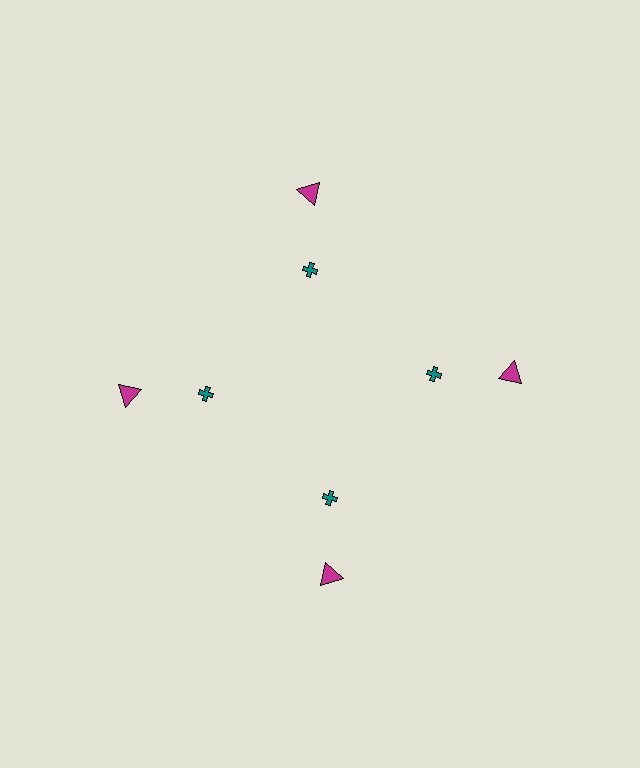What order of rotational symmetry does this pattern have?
This pattern has 4-fold rotational symmetry.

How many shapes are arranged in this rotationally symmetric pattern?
There are 8 shapes, arranged in 4 groups of 2.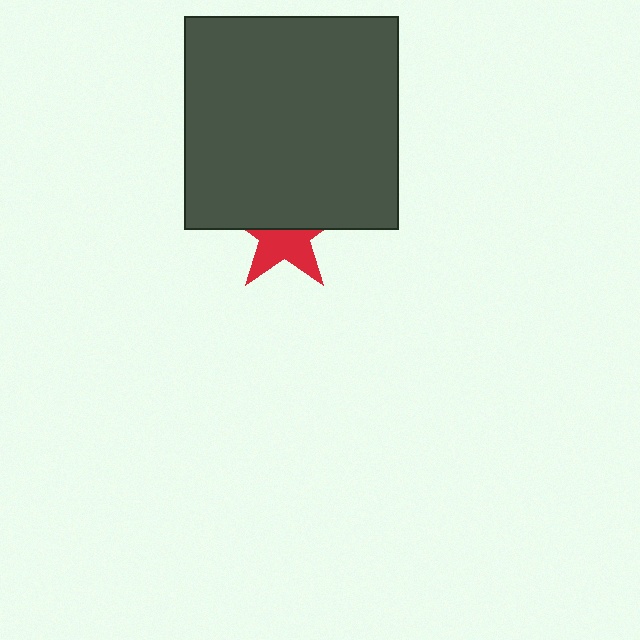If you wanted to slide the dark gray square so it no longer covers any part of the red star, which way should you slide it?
Slide it up — that is the most direct way to separate the two shapes.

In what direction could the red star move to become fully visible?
The red star could move down. That would shift it out from behind the dark gray square entirely.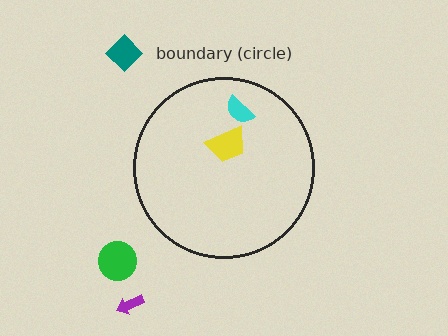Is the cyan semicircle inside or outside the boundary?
Inside.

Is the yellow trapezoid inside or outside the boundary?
Inside.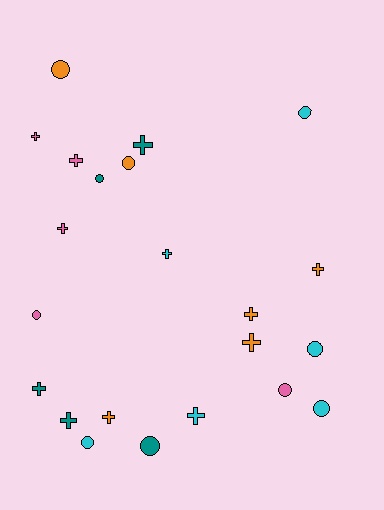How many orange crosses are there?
There are 4 orange crosses.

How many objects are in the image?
There are 22 objects.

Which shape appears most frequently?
Cross, with 12 objects.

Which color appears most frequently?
Cyan, with 6 objects.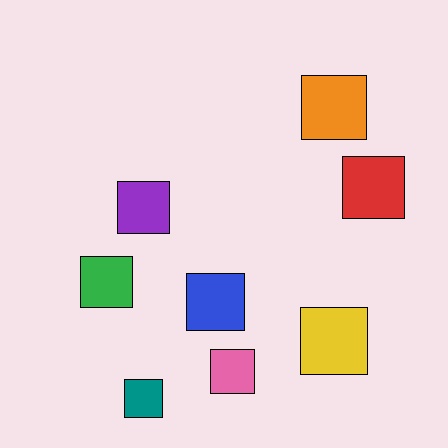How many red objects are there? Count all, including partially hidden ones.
There is 1 red object.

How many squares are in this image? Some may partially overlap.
There are 8 squares.